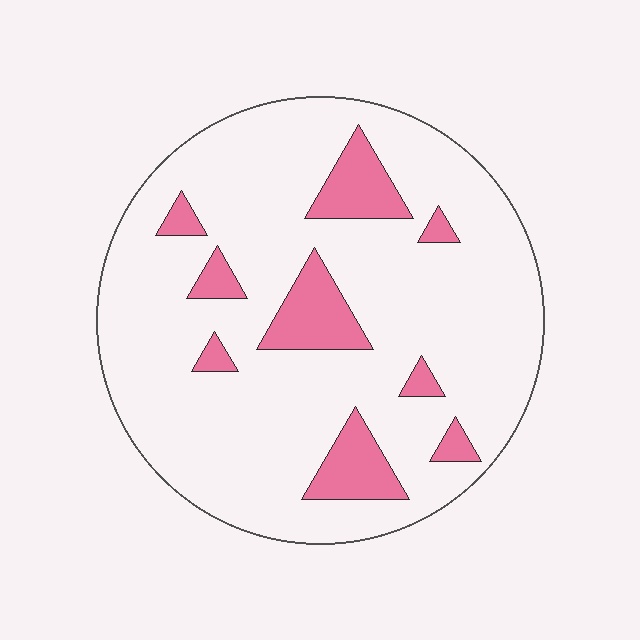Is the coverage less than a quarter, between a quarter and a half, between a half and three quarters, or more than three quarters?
Less than a quarter.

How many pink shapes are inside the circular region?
9.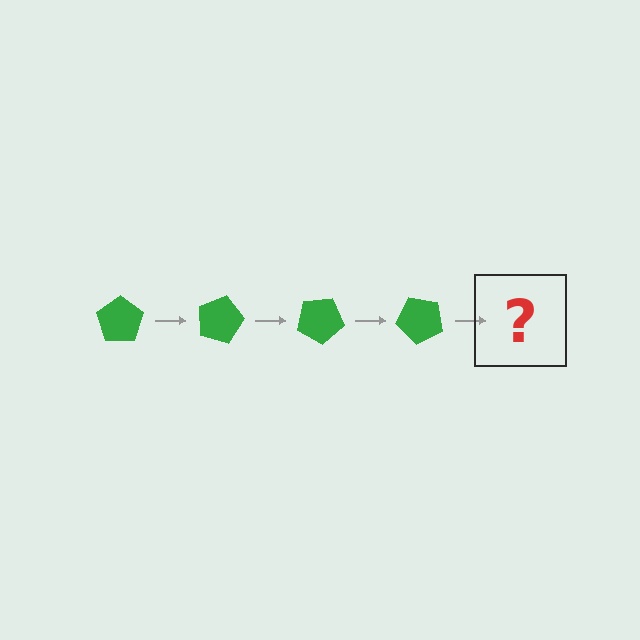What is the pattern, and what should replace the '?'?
The pattern is that the pentagon rotates 15 degrees each step. The '?' should be a green pentagon rotated 60 degrees.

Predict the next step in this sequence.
The next step is a green pentagon rotated 60 degrees.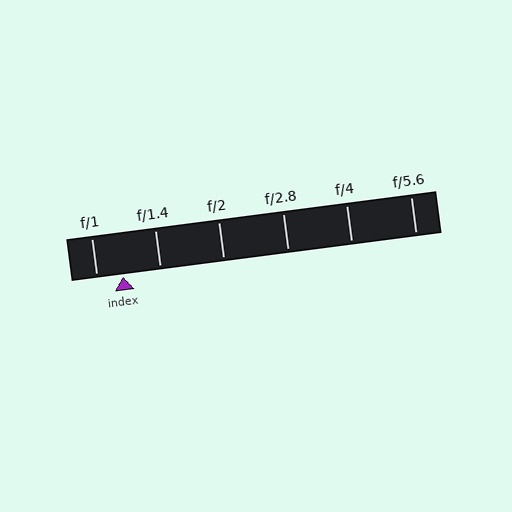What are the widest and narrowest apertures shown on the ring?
The widest aperture shown is f/1 and the narrowest is f/5.6.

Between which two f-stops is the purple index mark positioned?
The index mark is between f/1 and f/1.4.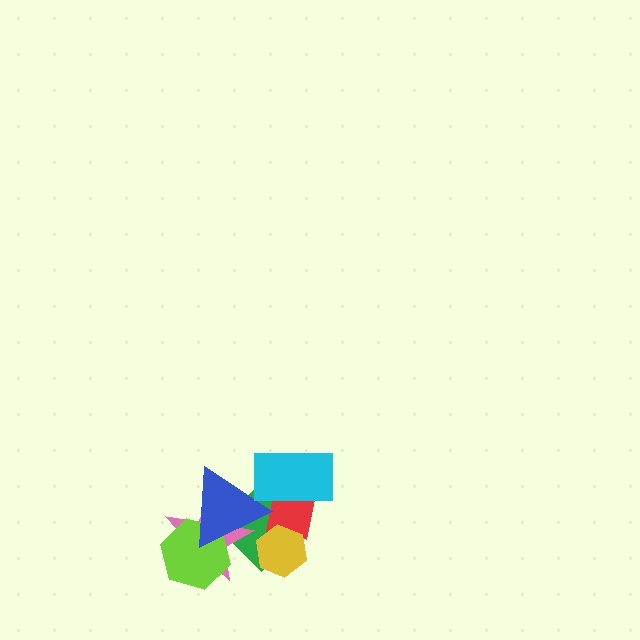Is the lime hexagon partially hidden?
Yes, it is partially covered by another shape.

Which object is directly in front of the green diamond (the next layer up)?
The red square is directly in front of the green diamond.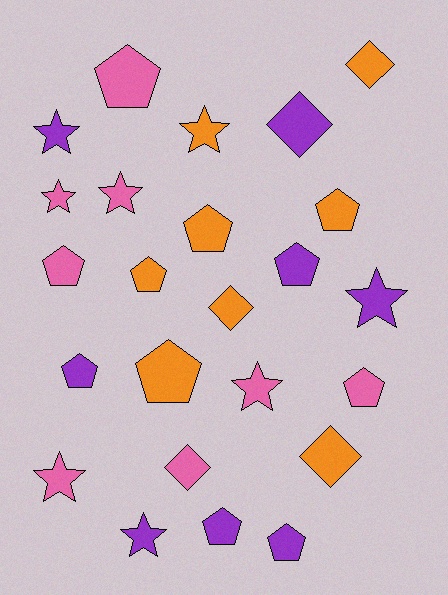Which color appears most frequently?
Purple, with 8 objects.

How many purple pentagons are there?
There are 4 purple pentagons.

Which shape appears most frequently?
Pentagon, with 11 objects.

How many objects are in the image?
There are 24 objects.